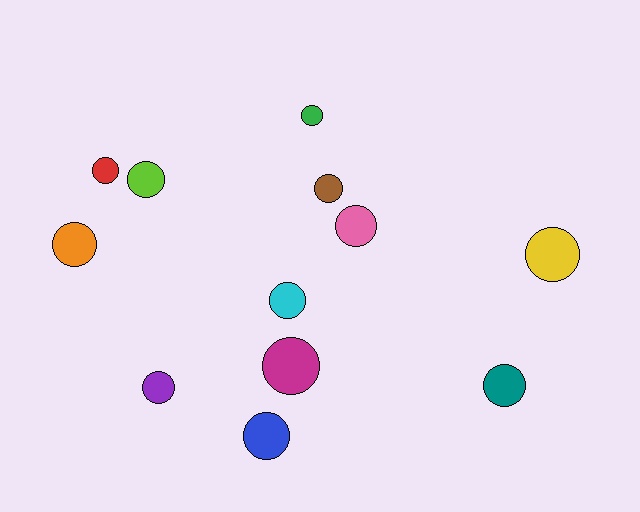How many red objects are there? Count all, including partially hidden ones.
There is 1 red object.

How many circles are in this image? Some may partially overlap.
There are 12 circles.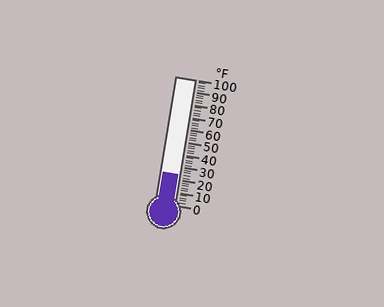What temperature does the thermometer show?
The thermometer shows approximately 24°F.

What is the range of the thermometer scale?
The thermometer scale ranges from 0°F to 100°F.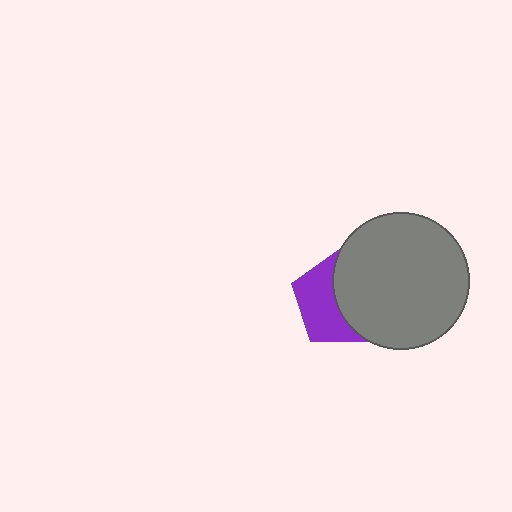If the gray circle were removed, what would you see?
You would see the complete purple pentagon.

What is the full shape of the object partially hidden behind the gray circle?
The partially hidden object is a purple pentagon.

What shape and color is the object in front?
The object in front is a gray circle.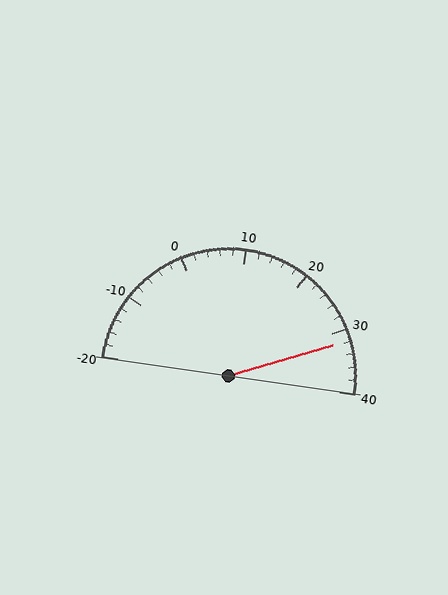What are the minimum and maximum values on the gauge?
The gauge ranges from -20 to 40.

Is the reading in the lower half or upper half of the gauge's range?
The reading is in the upper half of the range (-20 to 40).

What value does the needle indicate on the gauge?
The needle indicates approximately 32.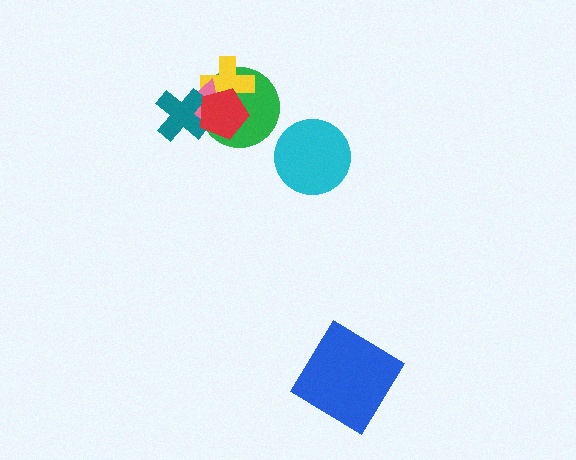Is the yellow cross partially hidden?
Yes, it is partially covered by another shape.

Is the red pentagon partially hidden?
No, no other shape covers it.